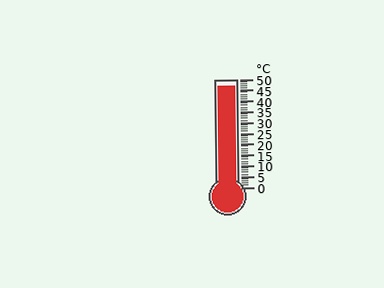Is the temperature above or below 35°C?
The temperature is above 35°C.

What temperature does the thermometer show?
The thermometer shows approximately 47°C.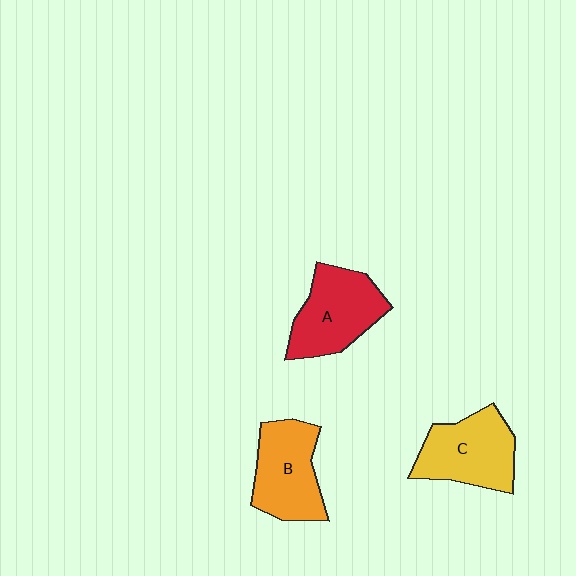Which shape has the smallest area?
Shape B (orange).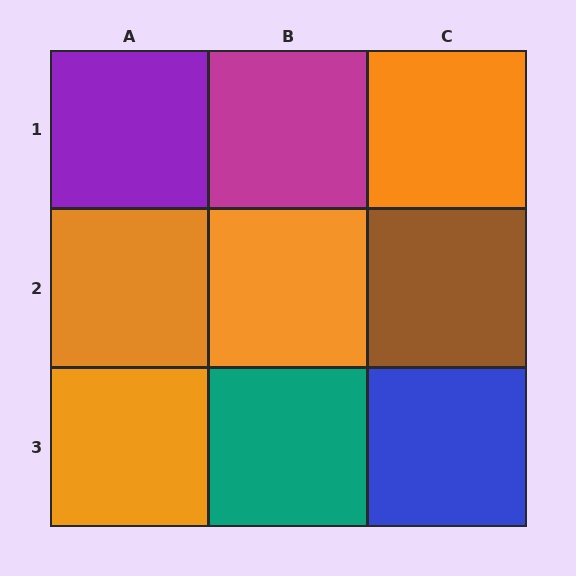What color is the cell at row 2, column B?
Orange.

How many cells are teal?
1 cell is teal.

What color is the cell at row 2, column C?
Brown.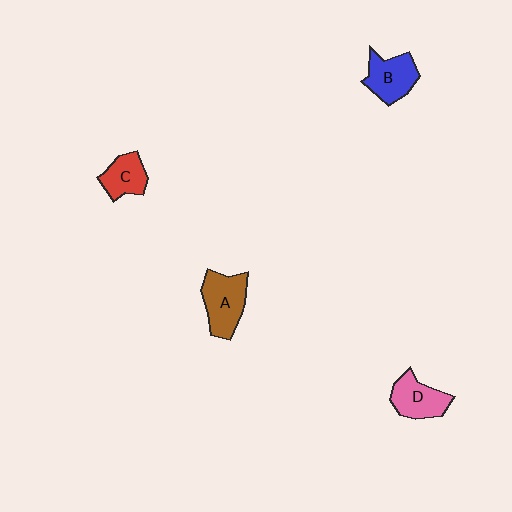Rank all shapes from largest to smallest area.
From largest to smallest: A (brown), B (blue), D (pink), C (red).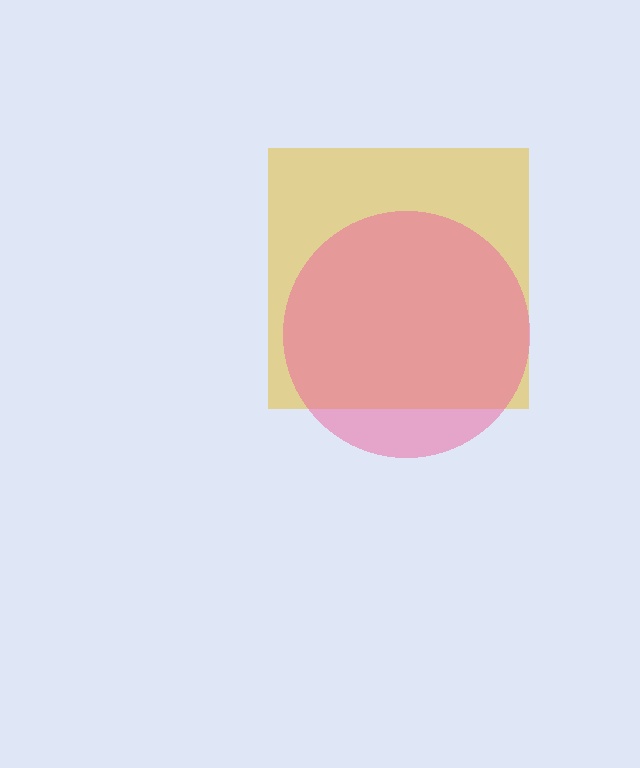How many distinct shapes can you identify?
There are 2 distinct shapes: a yellow square, a pink circle.